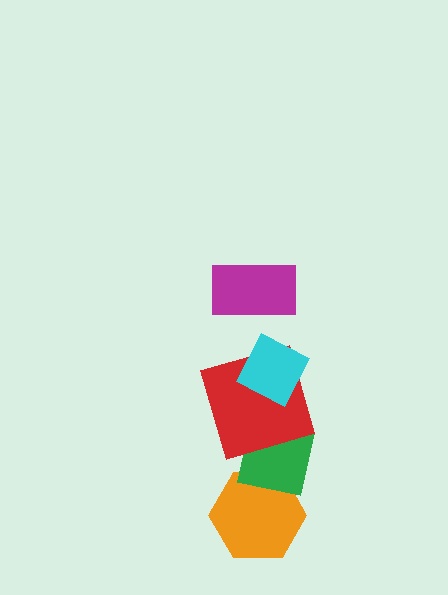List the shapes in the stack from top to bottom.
From top to bottom: the magenta rectangle, the cyan diamond, the red square, the green square, the orange hexagon.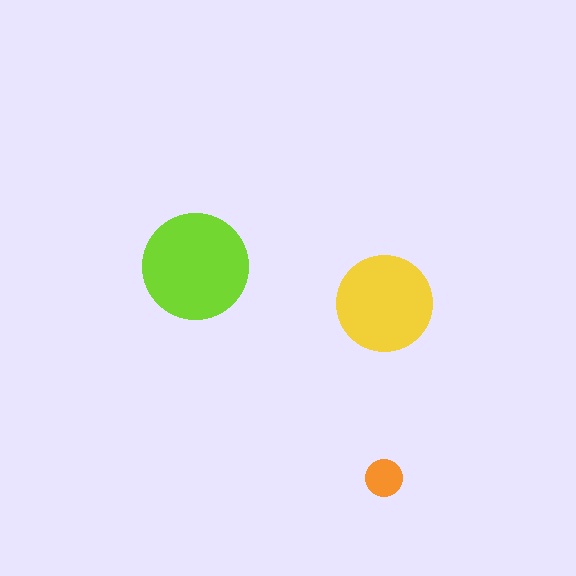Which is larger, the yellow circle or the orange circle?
The yellow one.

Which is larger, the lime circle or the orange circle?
The lime one.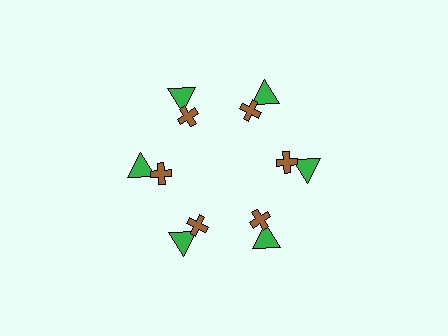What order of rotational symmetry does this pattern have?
This pattern has 6-fold rotational symmetry.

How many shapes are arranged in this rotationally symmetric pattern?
There are 12 shapes, arranged in 6 groups of 2.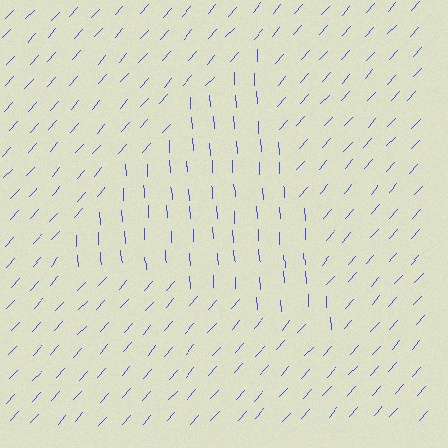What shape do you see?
I see a triangle.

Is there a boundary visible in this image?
Yes, there is a texture boundary formed by a change in line orientation.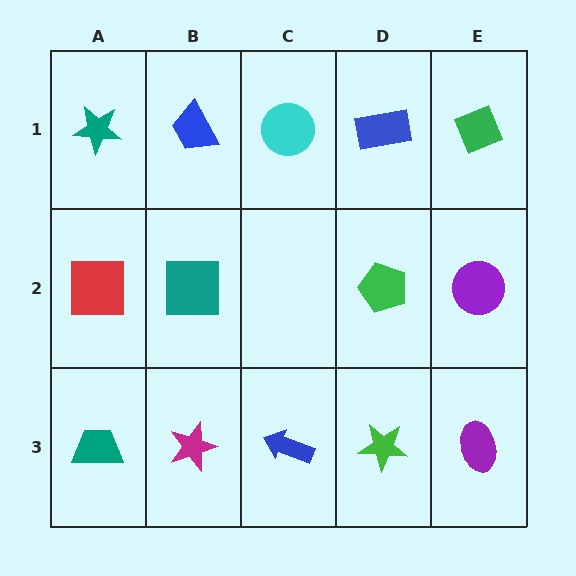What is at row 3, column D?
A green star.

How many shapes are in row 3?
5 shapes.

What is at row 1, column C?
A cyan circle.